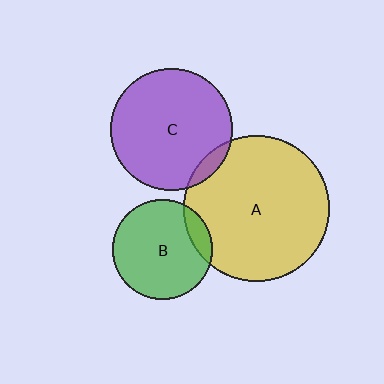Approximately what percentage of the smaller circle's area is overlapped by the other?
Approximately 10%.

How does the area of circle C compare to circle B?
Approximately 1.5 times.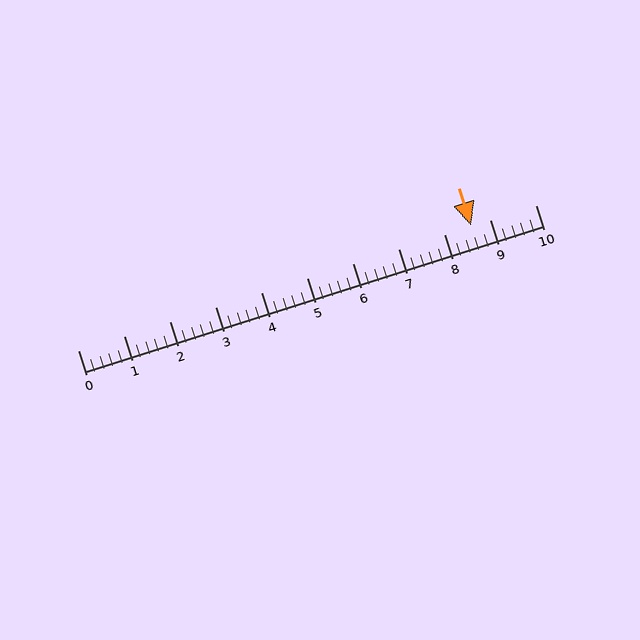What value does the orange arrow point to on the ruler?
The orange arrow points to approximately 8.6.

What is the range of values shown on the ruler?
The ruler shows values from 0 to 10.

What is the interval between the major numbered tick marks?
The major tick marks are spaced 1 units apart.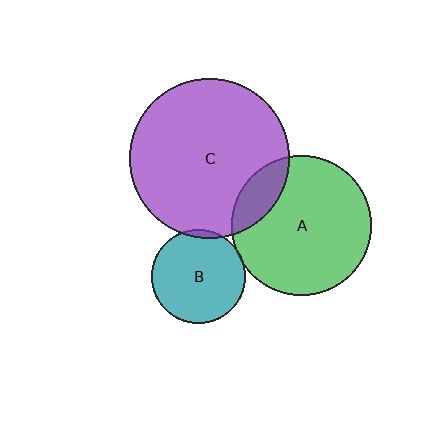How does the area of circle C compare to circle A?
Approximately 1.3 times.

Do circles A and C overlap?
Yes.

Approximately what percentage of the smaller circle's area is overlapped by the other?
Approximately 15%.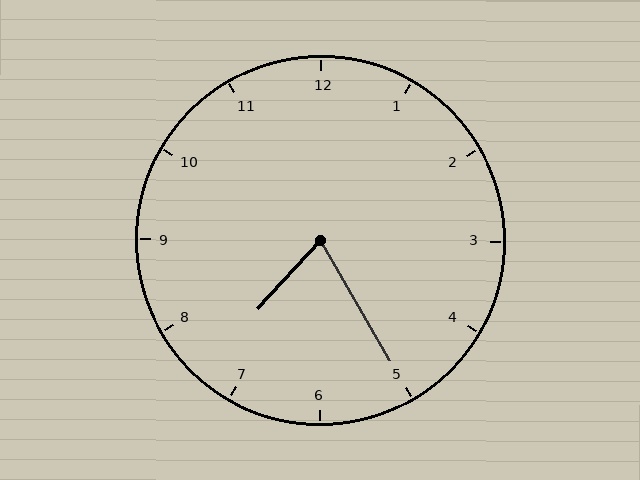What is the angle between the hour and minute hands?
Approximately 72 degrees.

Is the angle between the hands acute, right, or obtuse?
It is acute.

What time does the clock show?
7:25.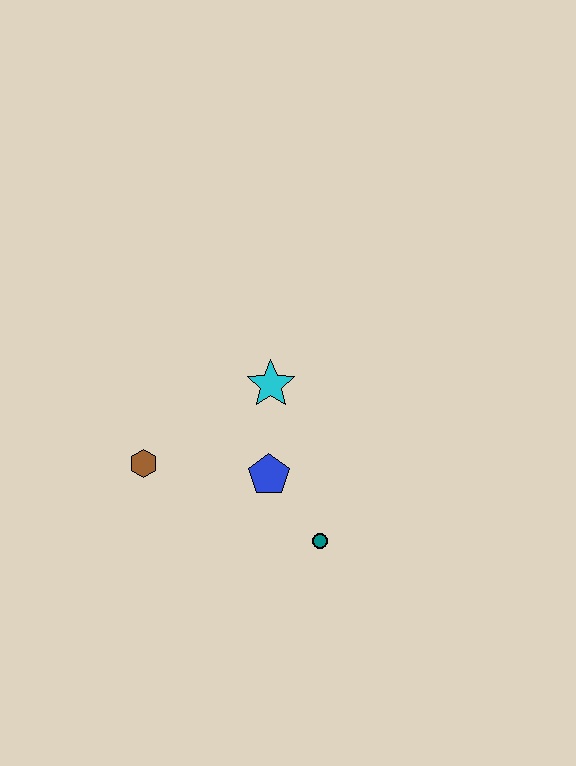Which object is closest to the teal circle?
The blue pentagon is closest to the teal circle.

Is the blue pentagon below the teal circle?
No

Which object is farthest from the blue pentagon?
The brown hexagon is farthest from the blue pentagon.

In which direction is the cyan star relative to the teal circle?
The cyan star is above the teal circle.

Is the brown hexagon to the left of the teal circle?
Yes